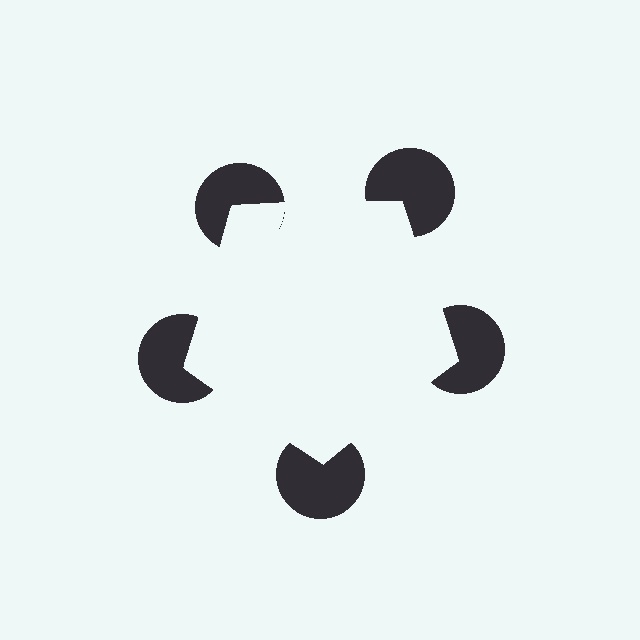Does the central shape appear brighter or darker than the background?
It typically appears slightly brighter than the background, even though no actual brightness change is drawn.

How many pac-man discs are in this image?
There are 5 — one at each vertex of the illusory pentagon.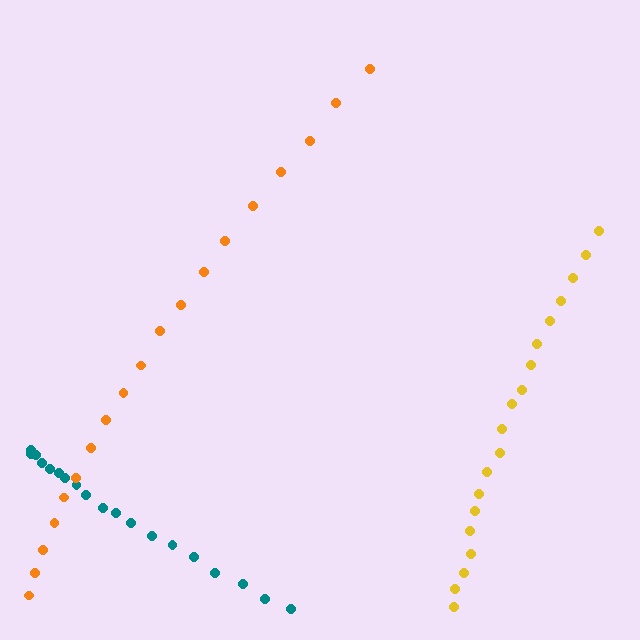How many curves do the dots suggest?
There are 3 distinct paths.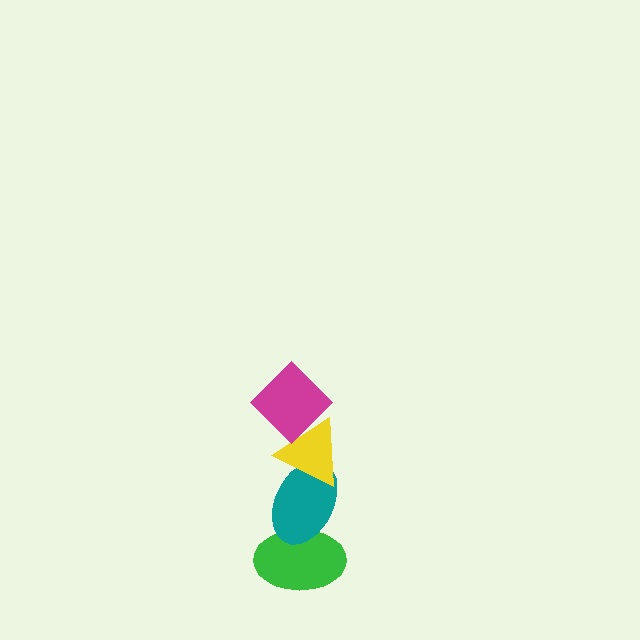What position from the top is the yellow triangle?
The yellow triangle is 2nd from the top.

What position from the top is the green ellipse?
The green ellipse is 4th from the top.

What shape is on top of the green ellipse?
The teal ellipse is on top of the green ellipse.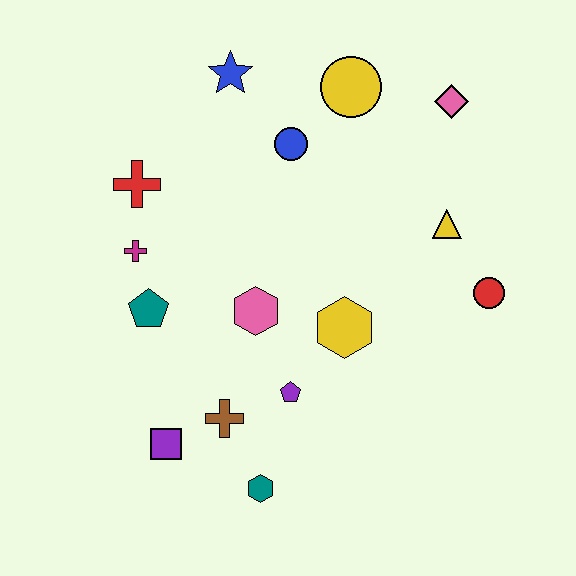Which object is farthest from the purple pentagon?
The pink diamond is farthest from the purple pentagon.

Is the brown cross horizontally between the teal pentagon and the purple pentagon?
Yes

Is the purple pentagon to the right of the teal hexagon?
Yes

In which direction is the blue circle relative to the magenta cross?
The blue circle is to the right of the magenta cross.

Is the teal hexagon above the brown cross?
No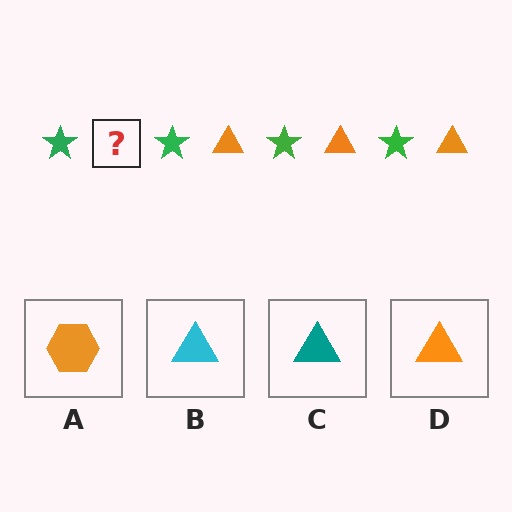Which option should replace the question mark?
Option D.